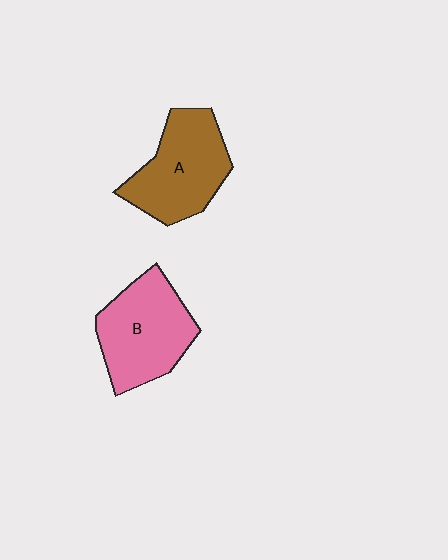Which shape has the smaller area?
Shape A (brown).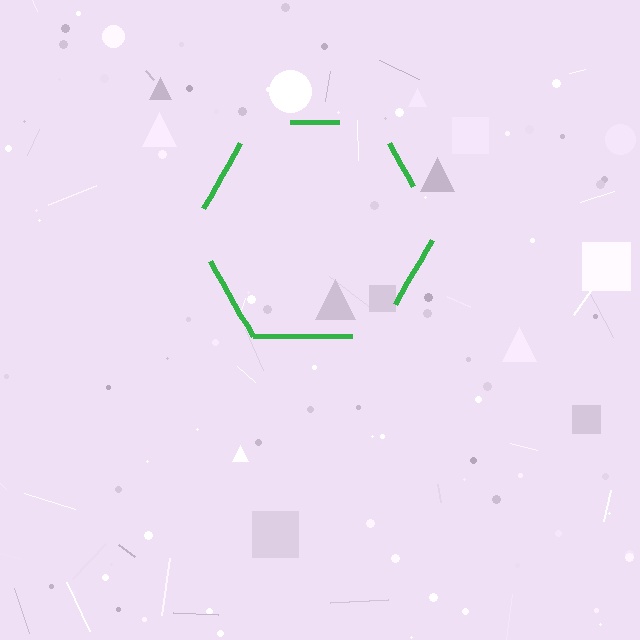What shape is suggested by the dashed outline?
The dashed outline suggests a hexagon.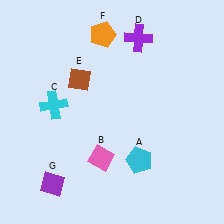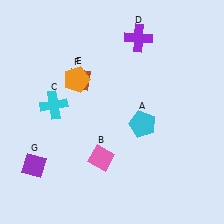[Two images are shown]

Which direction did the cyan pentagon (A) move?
The cyan pentagon (A) moved up.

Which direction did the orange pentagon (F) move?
The orange pentagon (F) moved down.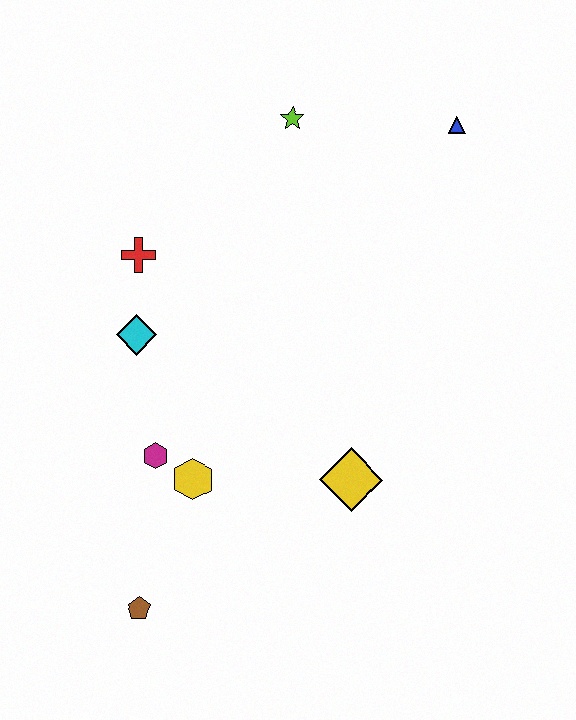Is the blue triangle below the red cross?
No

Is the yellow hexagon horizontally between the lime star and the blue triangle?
No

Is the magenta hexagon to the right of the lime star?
No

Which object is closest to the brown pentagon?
The yellow hexagon is closest to the brown pentagon.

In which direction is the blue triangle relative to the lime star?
The blue triangle is to the right of the lime star.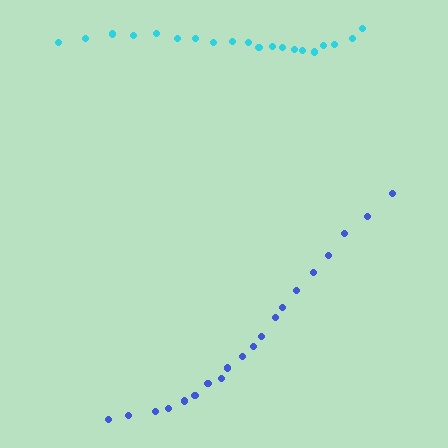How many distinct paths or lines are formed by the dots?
There are 2 distinct paths.